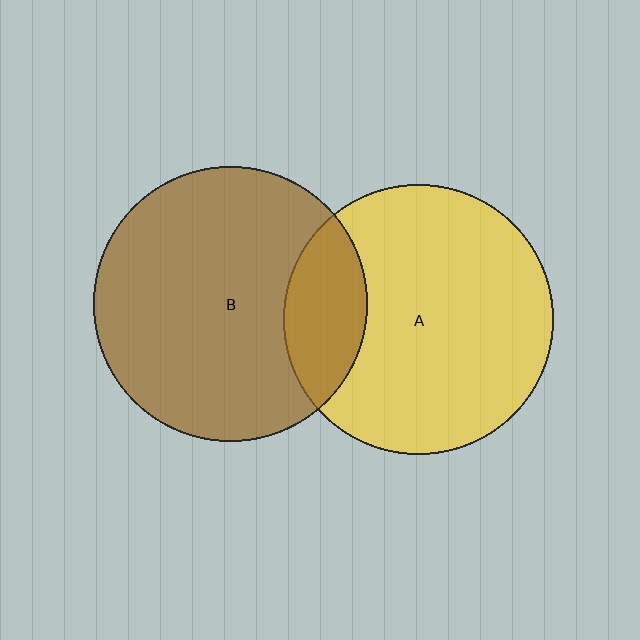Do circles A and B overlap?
Yes.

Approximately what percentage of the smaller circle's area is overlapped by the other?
Approximately 20%.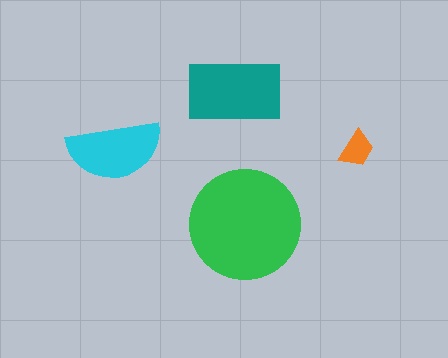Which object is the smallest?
The orange trapezoid.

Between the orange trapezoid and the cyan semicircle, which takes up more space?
The cyan semicircle.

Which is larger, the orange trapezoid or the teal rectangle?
The teal rectangle.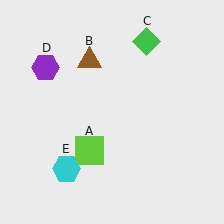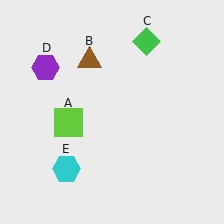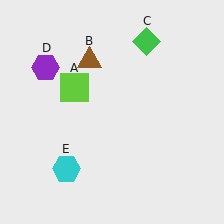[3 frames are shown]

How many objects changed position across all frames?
1 object changed position: lime square (object A).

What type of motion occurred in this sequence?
The lime square (object A) rotated clockwise around the center of the scene.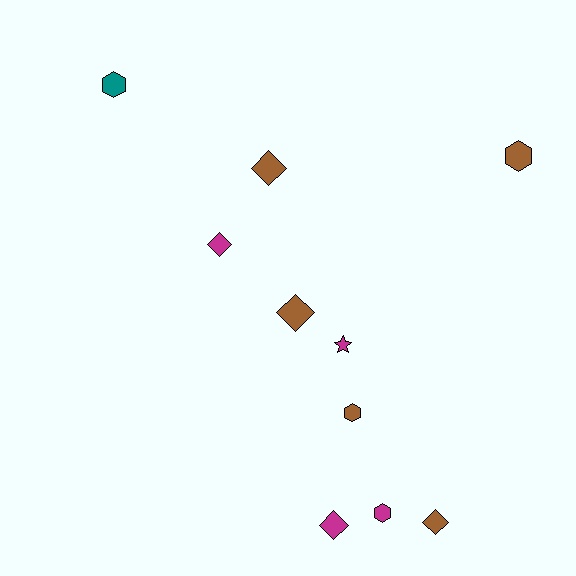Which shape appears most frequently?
Diamond, with 5 objects.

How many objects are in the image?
There are 10 objects.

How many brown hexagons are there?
There are 2 brown hexagons.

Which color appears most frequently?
Brown, with 5 objects.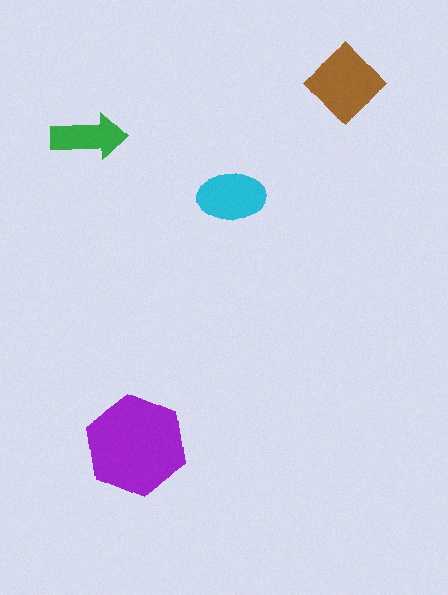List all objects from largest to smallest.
The purple hexagon, the brown diamond, the cyan ellipse, the green arrow.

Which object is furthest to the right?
The brown diamond is rightmost.